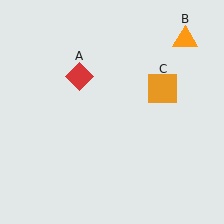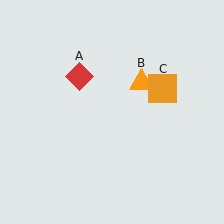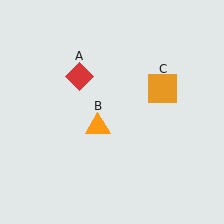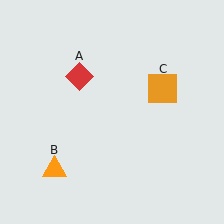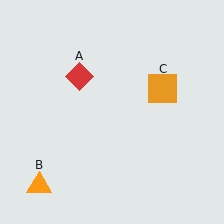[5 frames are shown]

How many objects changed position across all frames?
1 object changed position: orange triangle (object B).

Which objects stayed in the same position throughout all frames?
Red diamond (object A) and orange square (object C) remained stationary.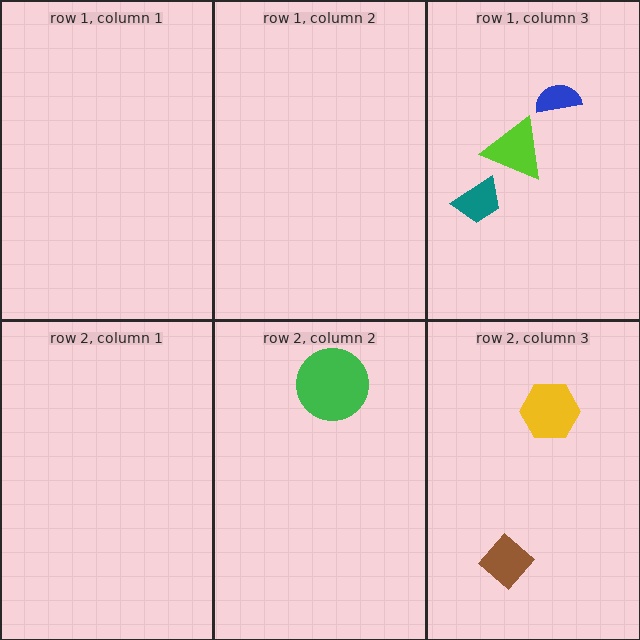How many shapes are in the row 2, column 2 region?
1.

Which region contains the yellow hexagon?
The row 2, column 3 region.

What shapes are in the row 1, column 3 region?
The blue semicircle, the lime triangle, the teal trapezoid.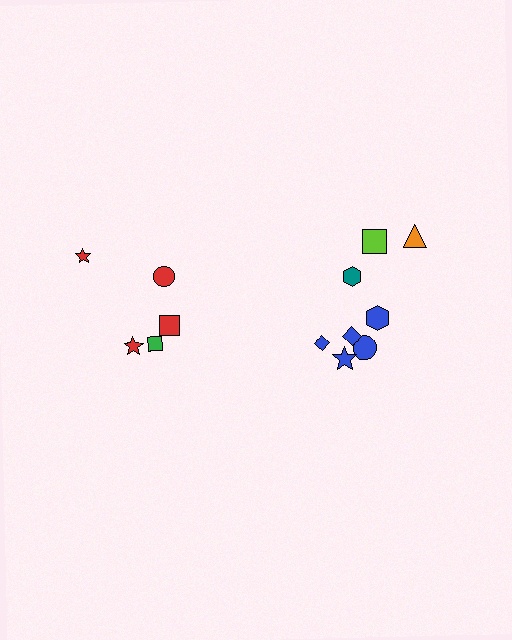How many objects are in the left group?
There are 5 objects.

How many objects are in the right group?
There are 8 objects.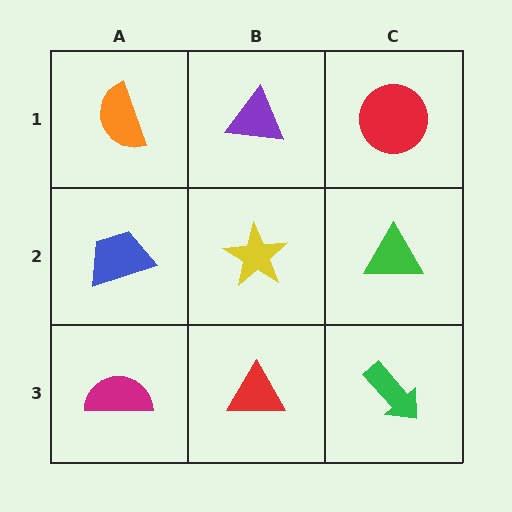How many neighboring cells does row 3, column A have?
2.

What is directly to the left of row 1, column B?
An orange semicircle.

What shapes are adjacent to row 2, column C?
A red circle (row 1, column C), a green arrow (row 3, column C), a yellow star (row 2, column B).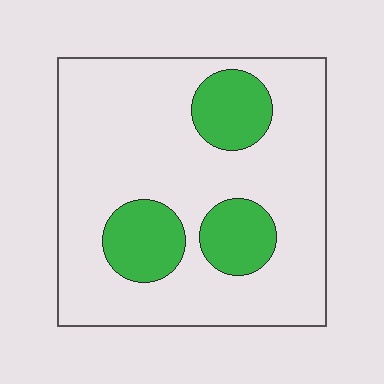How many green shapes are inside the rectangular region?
3.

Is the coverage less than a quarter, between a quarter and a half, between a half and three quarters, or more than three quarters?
Less than a quarter.